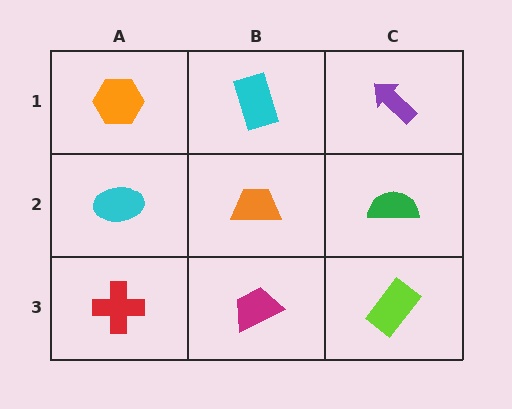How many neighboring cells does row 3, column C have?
2.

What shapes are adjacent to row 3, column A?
A cyan ellipse (row 2, column A), a magenta trapezoid (row 3, column B).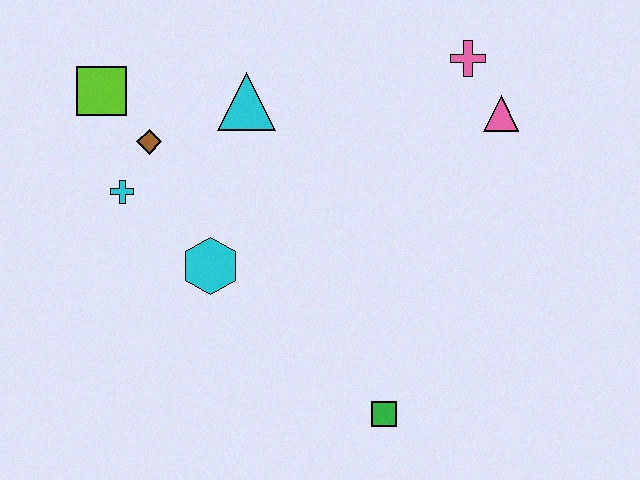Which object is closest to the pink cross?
The pink triangle is closest to the pink cross.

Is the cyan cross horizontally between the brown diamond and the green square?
No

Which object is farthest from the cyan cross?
The pink triangle is farthest from the cyan cross.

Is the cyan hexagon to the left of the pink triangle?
Yes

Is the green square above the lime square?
No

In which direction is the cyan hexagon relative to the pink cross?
The cyan hexagon is to the left of the pink cross.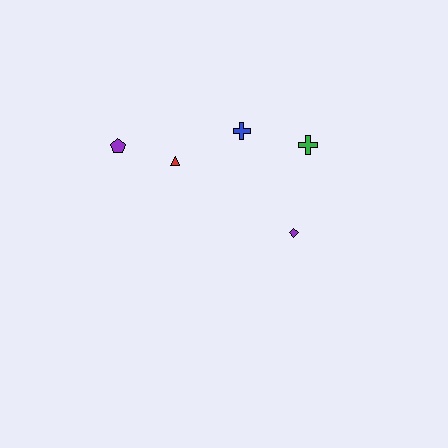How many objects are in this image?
There are 5 objects.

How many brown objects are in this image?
There are no brown objects.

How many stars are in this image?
There are no stars.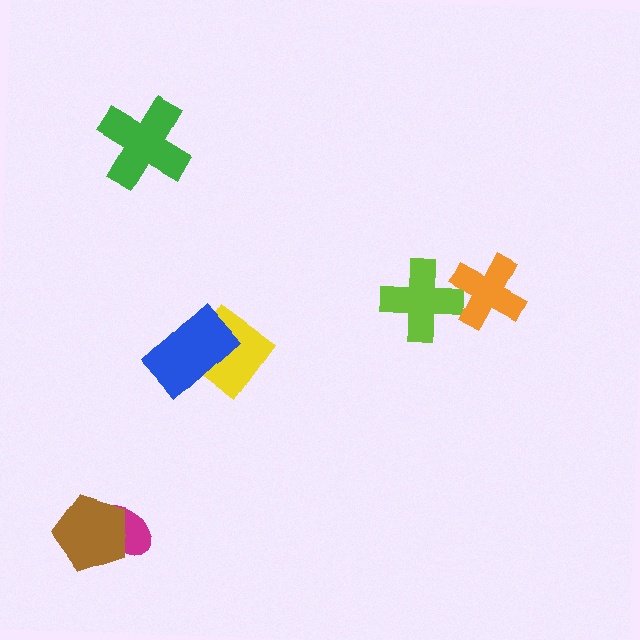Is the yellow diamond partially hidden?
Yes, it is partially covered by another shape.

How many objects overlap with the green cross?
0 objects overlap with the green cross.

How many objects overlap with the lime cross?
1 object overlaps with the lime cross.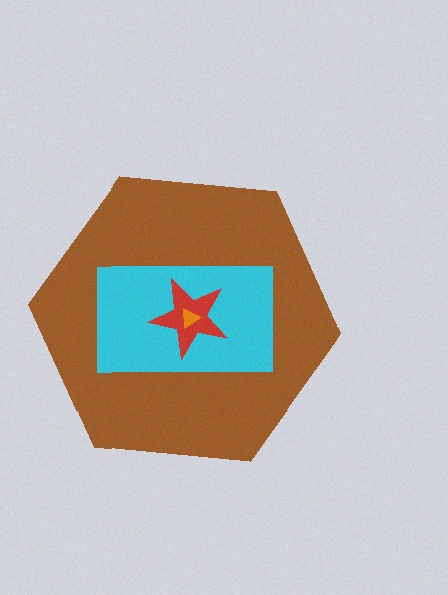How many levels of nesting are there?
4.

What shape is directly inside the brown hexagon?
The cyan rectangle.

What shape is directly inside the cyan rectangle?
The red star.